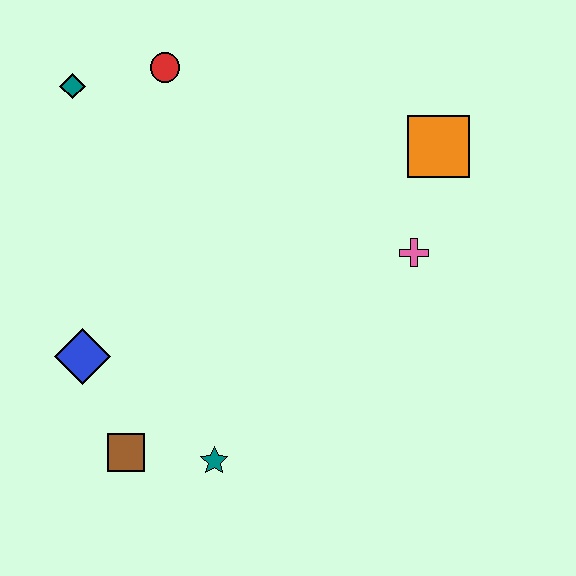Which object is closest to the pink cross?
The orange square is closest to the pink cross.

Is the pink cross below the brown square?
No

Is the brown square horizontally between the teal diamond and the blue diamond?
No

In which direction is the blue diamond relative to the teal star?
The blue diamond is to the left of the teal star.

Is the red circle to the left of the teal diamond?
No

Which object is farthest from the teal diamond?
The teal star is farthest from the teal diamond.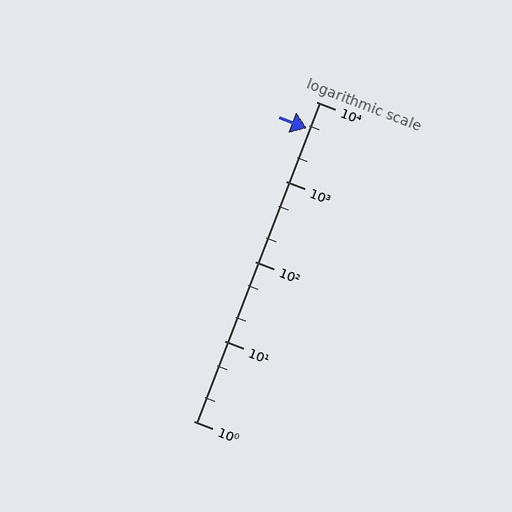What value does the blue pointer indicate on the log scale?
The pointer indicates approximately 4600.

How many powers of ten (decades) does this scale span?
The scale spans 4 decades, from 1 to 10000.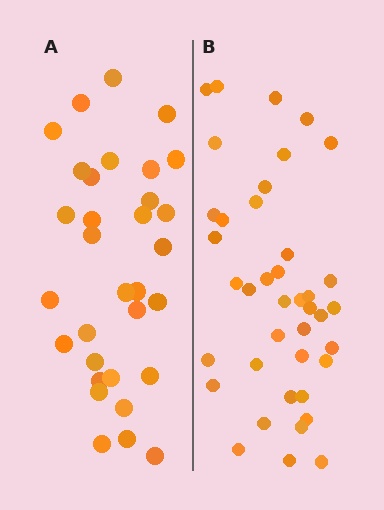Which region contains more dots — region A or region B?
Region B (the right region) has more dots.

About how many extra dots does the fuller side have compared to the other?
Region B has roughly 8 or so more dots than region A.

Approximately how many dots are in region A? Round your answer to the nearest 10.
About 30 dots. (The exact count is 32, which rounds to 30.)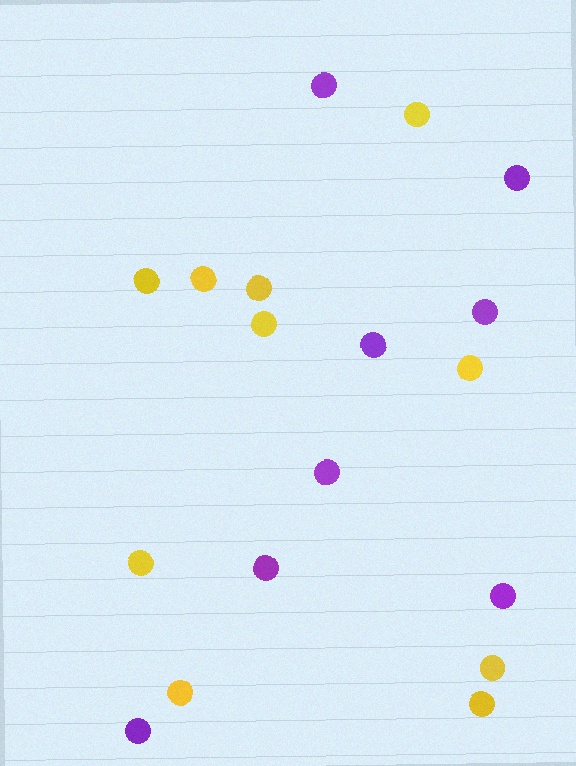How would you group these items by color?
There are 2 groups: one group of yellow circles (10) and one group of purple circles (8).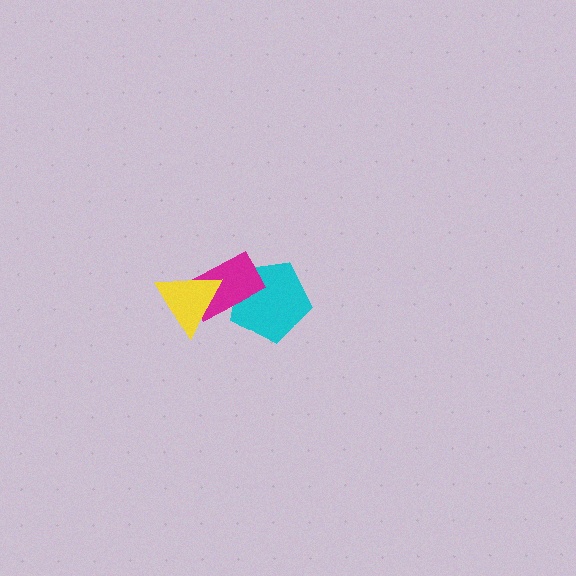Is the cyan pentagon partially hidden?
Yes, it is partially covered by another shape.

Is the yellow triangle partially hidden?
No, no other shape covers it.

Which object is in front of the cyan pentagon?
The magenta rectangle is in front of the cyan pentagon.